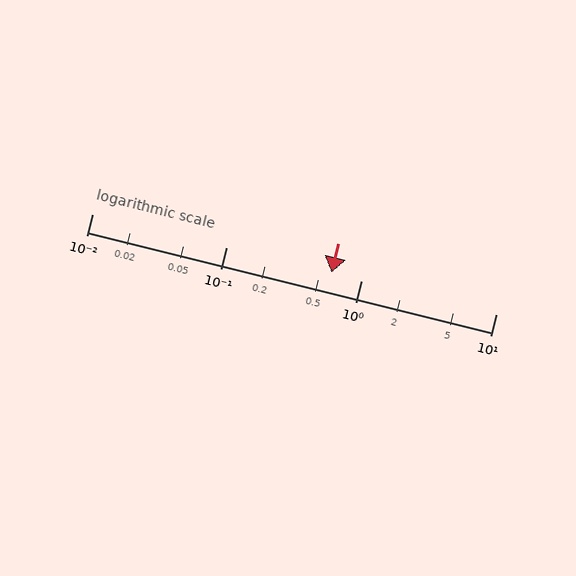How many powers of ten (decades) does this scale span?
The scale spans 3 decades, from 0.01 to 10.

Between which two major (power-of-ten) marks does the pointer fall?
The pointer is between 0.1 and 1.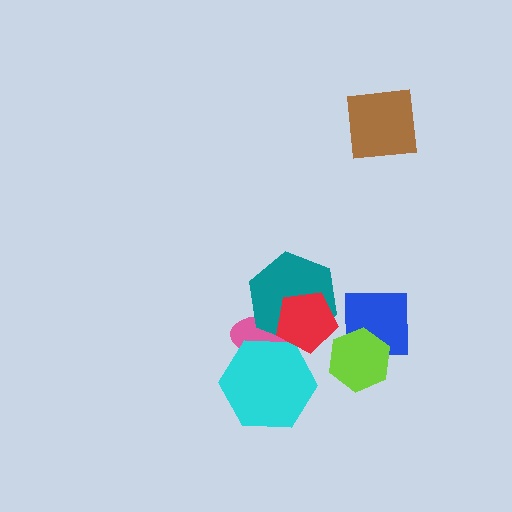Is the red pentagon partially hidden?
No, no other shape covers it.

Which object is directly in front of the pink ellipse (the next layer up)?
The cyan hexagon is directly in front of the pink ellipse.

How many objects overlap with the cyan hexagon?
2 objects overlap with the cyan hexagon.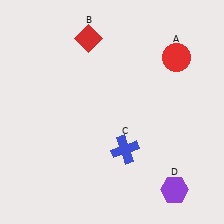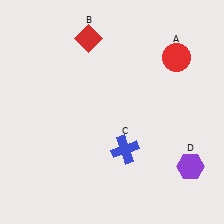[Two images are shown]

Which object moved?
The purple hexagon (D) moved up.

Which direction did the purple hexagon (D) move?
The purple hexagon (D) moved up.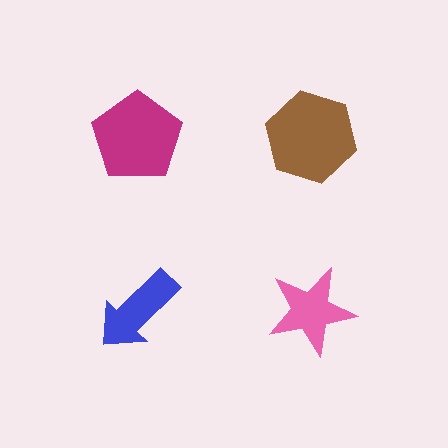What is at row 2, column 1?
A blue arrow.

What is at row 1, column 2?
A brown hexagon.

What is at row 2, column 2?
A pink star.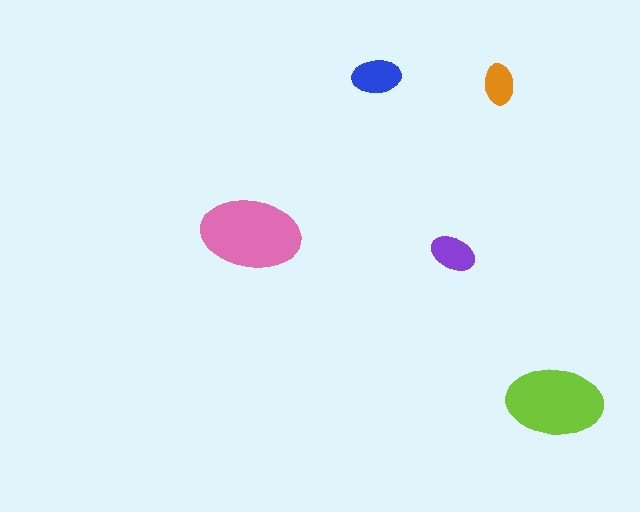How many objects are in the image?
There are 5 objects in the image.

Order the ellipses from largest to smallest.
the pink one, the lime one, the blue one, the purple one, the orange one.